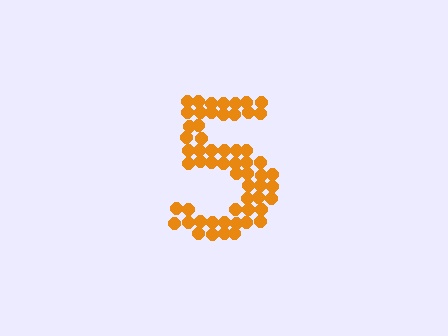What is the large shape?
The large shape is the digit 5.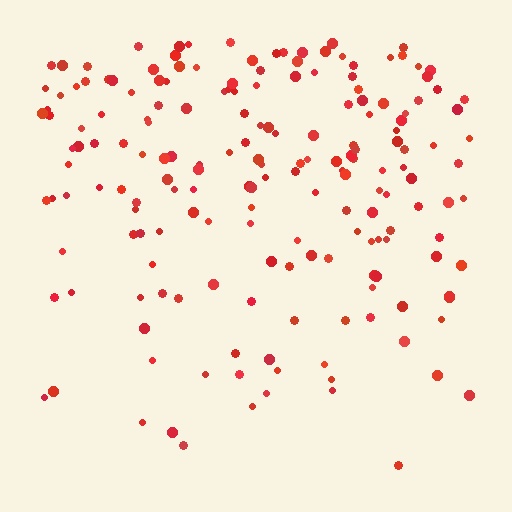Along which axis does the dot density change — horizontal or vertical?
Vertical.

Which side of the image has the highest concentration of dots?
The top.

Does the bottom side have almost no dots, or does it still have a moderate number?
Still a moderate number, just noticeably fewer than the top.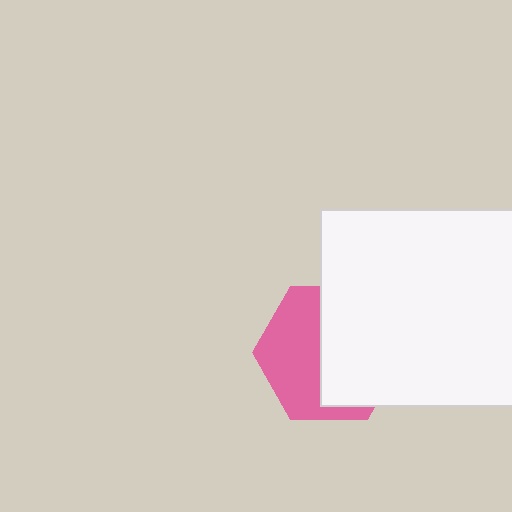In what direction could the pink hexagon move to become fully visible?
The pink hexagon could move left. That would shift it out from behind the white square entirely.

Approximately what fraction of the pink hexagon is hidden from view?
Roughly 54% of the pink hexagon is hidden behind the white square.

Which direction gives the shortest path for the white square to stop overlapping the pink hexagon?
Moving right gives the shortest separation.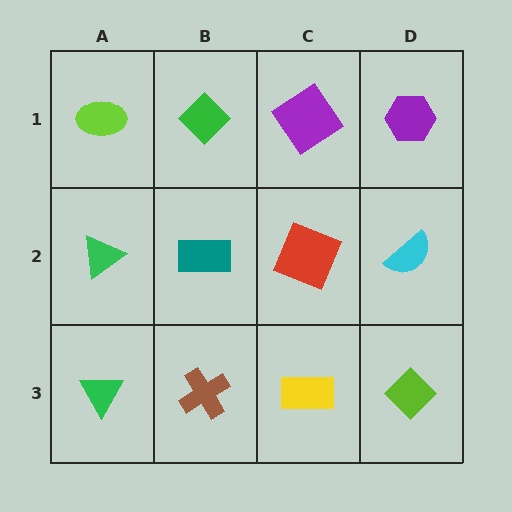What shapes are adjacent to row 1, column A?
A green triangle (row 2, column A), a green diamond (row 1, column B).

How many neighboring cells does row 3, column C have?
3.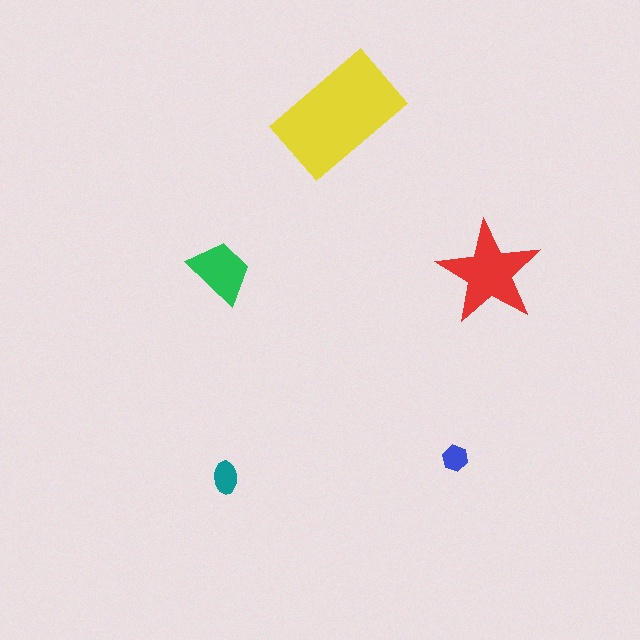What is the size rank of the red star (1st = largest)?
2nd.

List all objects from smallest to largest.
The blue hexagon, the teal ellipse, the green trapezoid, the red star, the yellow rectangle.